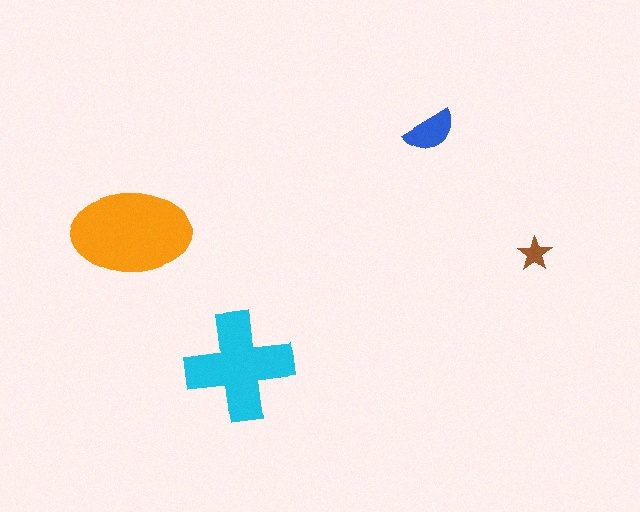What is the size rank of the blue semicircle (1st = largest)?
3rd.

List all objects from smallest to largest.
The brown star, the blue semicircle, the cyan cross, the orange ellipse.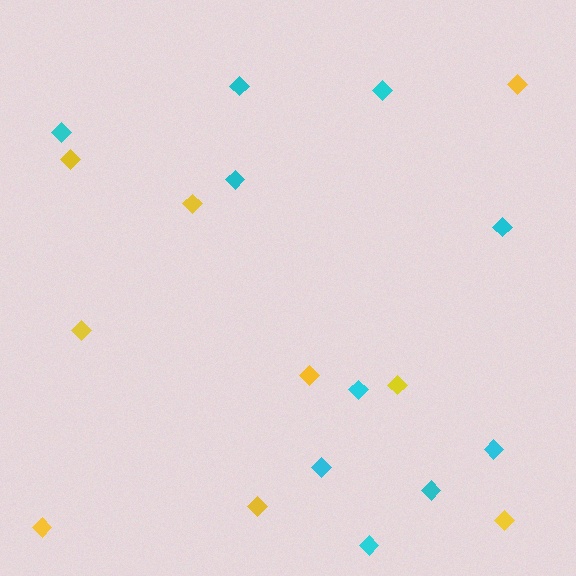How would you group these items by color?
There are 2 groups: one group of cyan diamonds (10) and one group of yellow diamonds (9).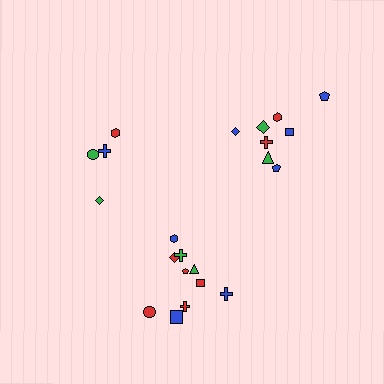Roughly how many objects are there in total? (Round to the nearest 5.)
Roughly 20 objects in total.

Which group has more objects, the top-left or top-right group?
The top-right group.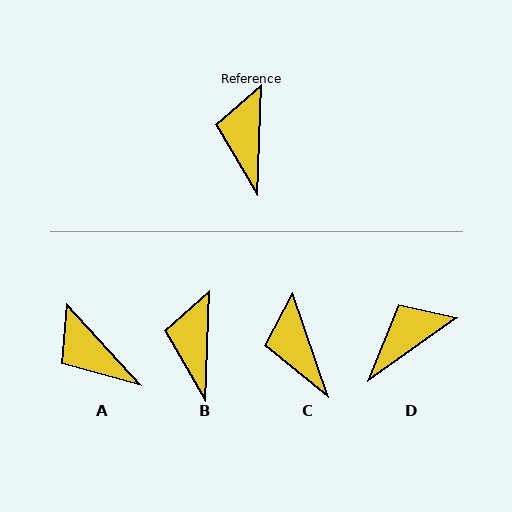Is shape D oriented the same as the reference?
No, it is off by about 53 degrees.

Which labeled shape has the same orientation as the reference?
B.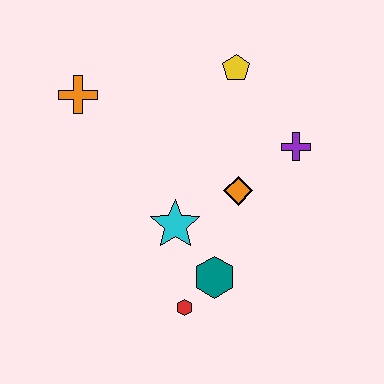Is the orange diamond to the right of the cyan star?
Yes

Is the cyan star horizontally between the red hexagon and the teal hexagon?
No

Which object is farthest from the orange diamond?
The orange cross is farthest from the orange diamond.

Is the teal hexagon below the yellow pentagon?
Yes